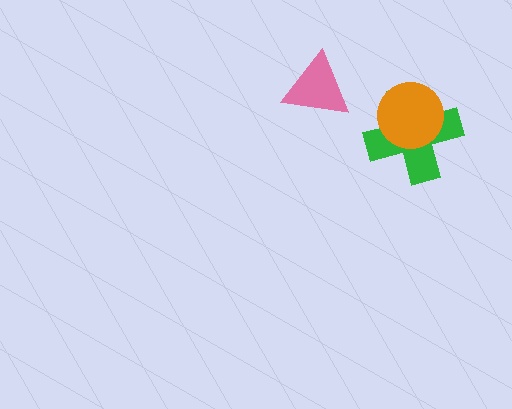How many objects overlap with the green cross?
1 object overlaps with the green cross.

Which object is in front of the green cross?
The orange circle is in front of the green cross.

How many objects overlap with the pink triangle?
0 objects overlap with the pink triangle.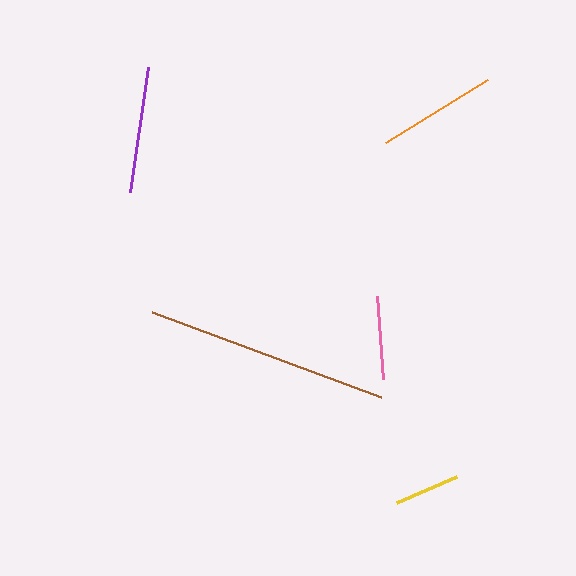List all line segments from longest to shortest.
From longest to shortest: brown, purple, orange, pink, yellow.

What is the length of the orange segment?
The orange segment is approximately 120 pixels long.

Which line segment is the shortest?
The yellow line is the shortest at approximately 66 pixels.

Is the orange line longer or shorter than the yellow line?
The orange line is longer than the yellow line.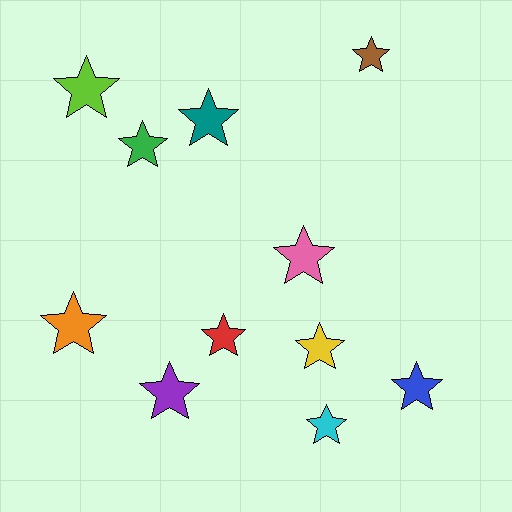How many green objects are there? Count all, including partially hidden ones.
There is 1 green object.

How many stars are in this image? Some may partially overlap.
There are 11 stars.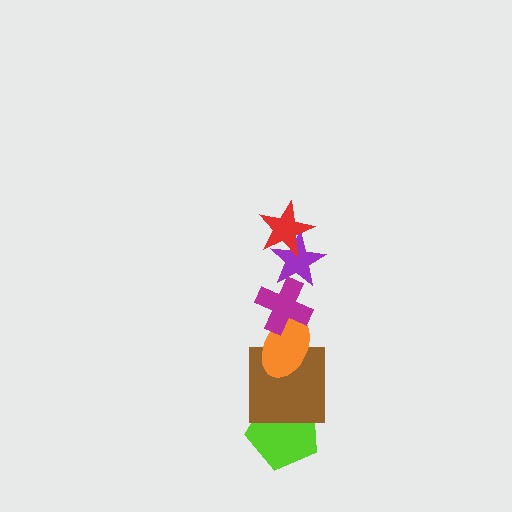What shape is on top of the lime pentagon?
The brown square is on top of the lime pentagon.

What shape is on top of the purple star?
The red star is on top of the purple star.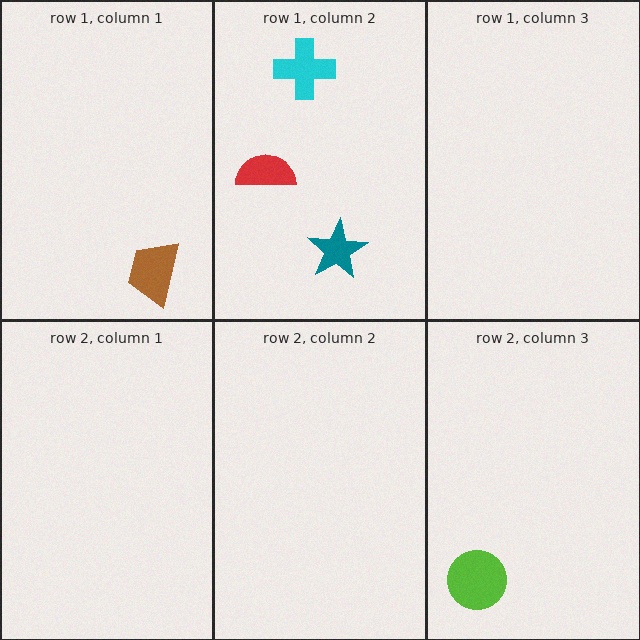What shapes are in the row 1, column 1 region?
The brown trapezoid.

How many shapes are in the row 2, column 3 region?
1.